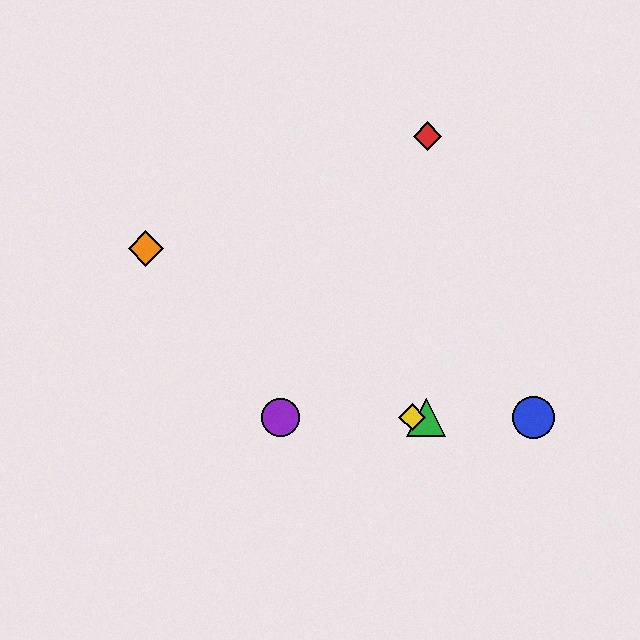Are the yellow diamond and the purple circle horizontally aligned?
Yes, both are at y≈417.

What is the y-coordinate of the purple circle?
The purple circle is at y≈417.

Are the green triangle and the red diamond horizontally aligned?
No, the green triangle is at y≈417 and the red diamond is at y≈136.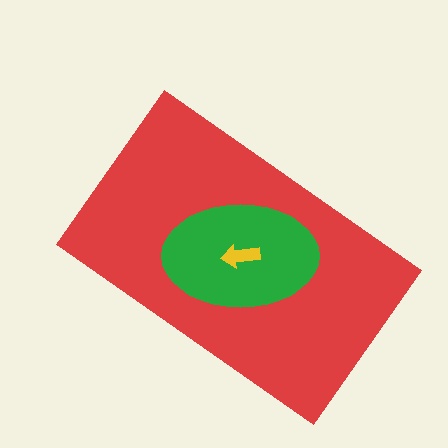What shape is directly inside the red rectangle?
The green ellipse.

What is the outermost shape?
The red rectangle.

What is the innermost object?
The yellow arrow.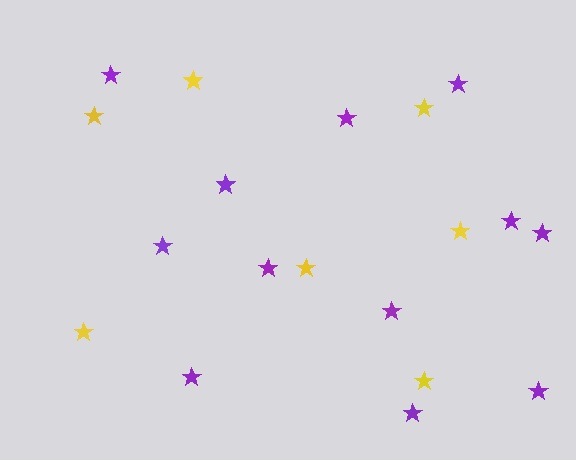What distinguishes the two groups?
There are 2 groups: one group of purple stars (12) and one group of yellow stars (7).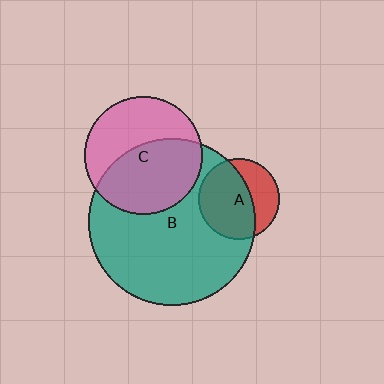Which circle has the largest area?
Circle B (teal).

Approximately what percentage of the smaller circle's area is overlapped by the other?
Approximately 55%.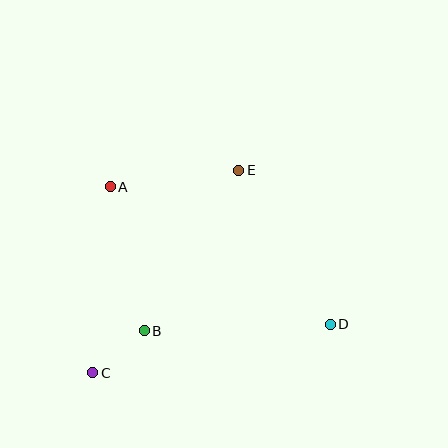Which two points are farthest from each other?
Points A and D are farthest from each other.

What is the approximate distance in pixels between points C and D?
The distance between C and D is approximately 242 pixels.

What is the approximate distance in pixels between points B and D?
The distance between B and D is approximately 186 pixels.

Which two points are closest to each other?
Points B and C are closest to each other.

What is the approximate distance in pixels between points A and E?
The distance between A and E is approximately 130 pixels.